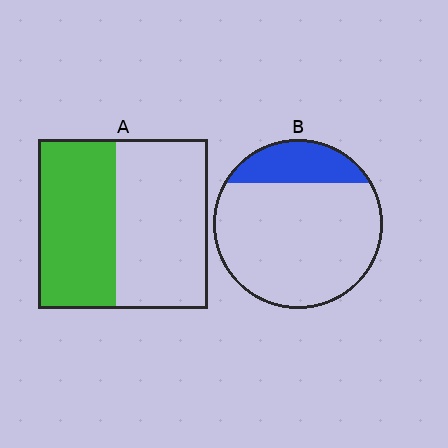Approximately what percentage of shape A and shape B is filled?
A is approximately 45% and B is approximately 20%.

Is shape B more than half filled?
No.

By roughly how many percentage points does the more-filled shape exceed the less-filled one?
By roughly 25 percentage points (A over B).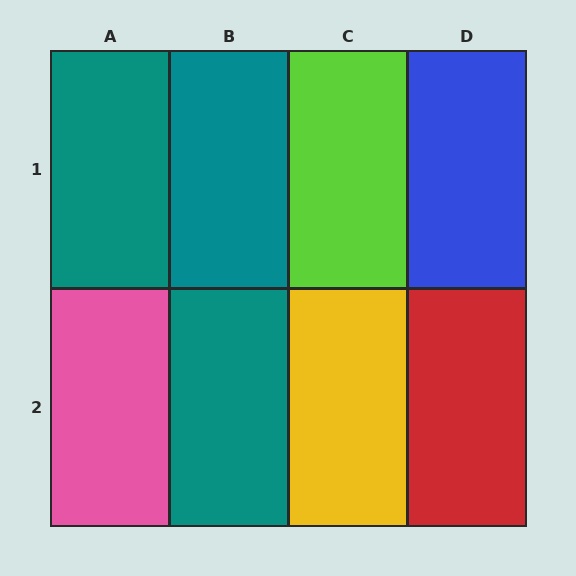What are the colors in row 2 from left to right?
Pink, teal, yellow, red.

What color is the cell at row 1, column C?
Lime.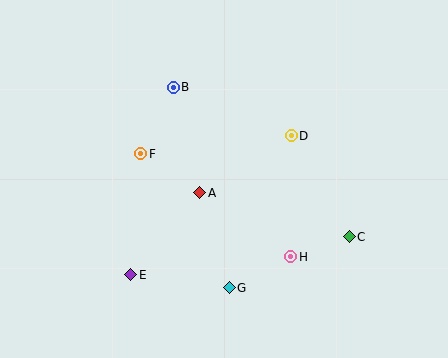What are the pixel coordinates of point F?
Point F is at (141, 154).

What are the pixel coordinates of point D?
Point D is at (291, 136).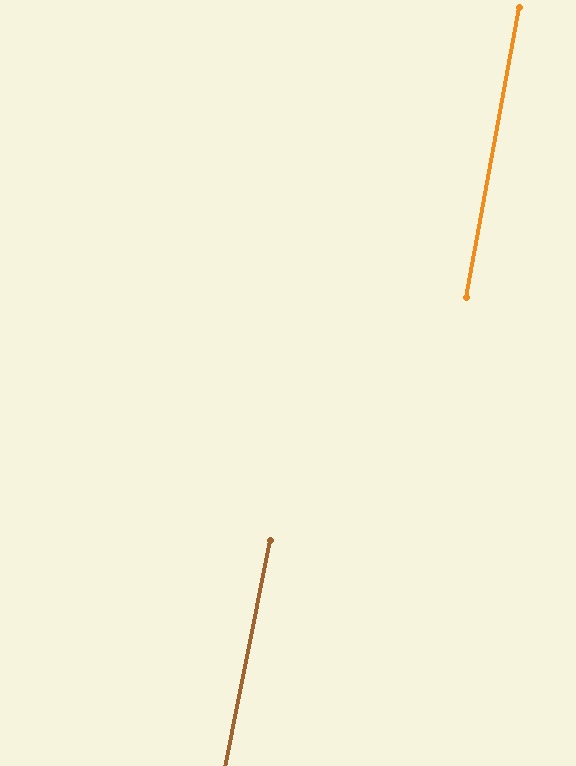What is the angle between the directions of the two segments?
Approximately 1 degree.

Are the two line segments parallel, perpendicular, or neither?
Parallel — their directions differ by only 0.9°.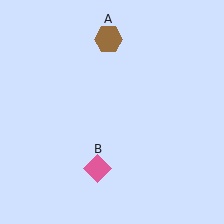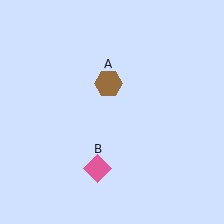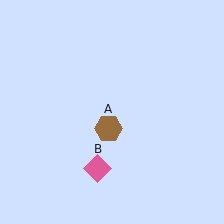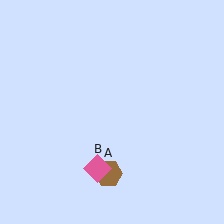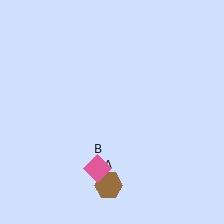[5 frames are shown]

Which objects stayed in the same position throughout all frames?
Pink diamond (object B) remained stationary.